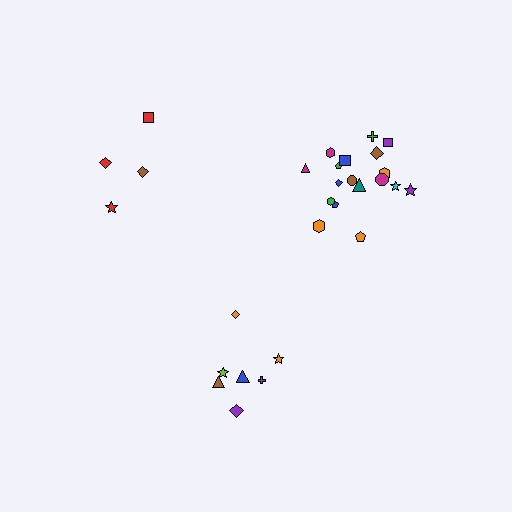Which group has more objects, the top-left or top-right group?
The top-right group.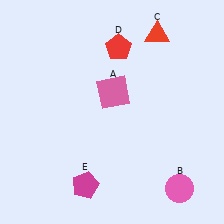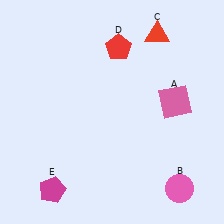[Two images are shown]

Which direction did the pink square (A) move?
The pink square (A) moved right.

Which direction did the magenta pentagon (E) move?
The magenta pentagon (E) moved left.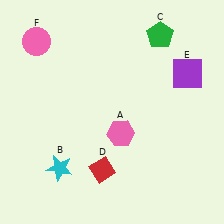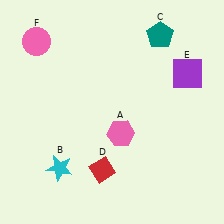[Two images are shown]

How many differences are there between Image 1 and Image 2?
There is 1 difference between the two images.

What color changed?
The pentagon (C) changed from green in Image 1 to teal in Image 2.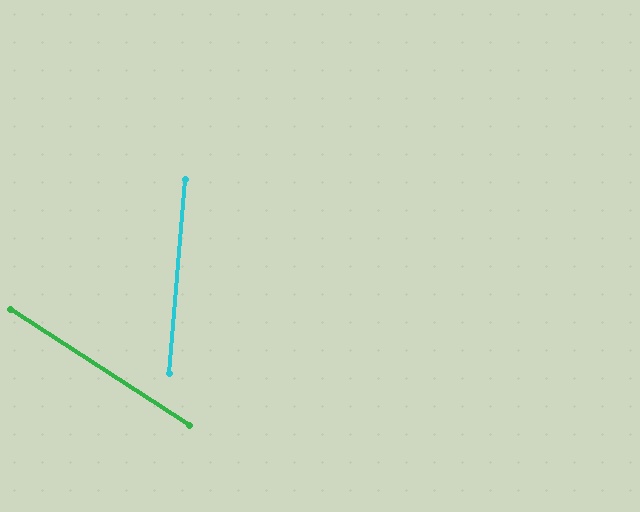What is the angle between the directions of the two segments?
Approximately 62 degrees.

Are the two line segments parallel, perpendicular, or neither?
Neither parallel nor perpendicular — they differ by about 62°.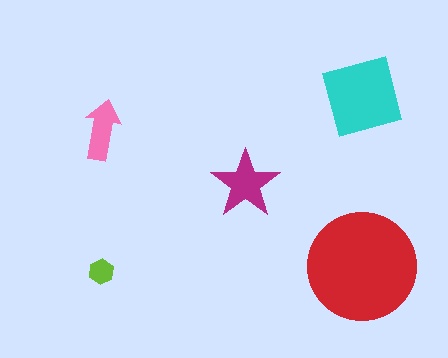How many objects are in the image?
There are 5 objects in the image.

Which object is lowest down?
The lime hexagon is bottommost.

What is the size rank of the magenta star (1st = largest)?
3rd.